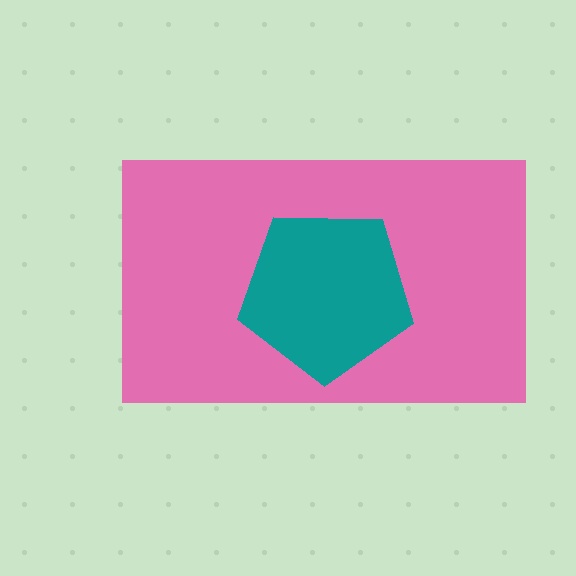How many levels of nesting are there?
2.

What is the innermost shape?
The teal pentagon.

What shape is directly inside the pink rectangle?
The teal pentagon.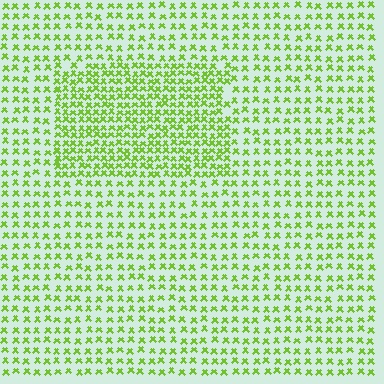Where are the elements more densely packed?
The elements are more densely packed inside the rectangle boundary.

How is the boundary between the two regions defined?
The boundary is defined by a change in element density (approximately 1.8x ratio). All elements are the same color, size, and shape.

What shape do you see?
I see a rectangle.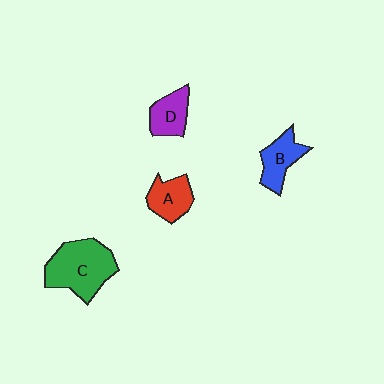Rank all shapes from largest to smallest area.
From largest to smallest: C (green), B (blue), A (red), D (purple).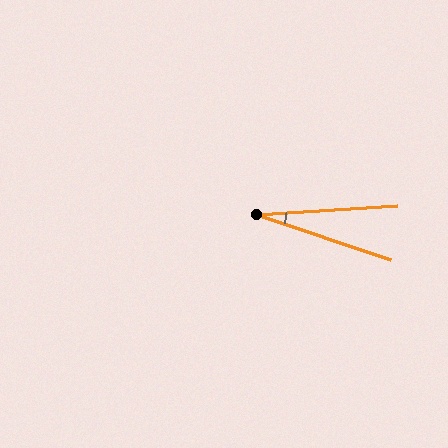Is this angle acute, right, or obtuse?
It is acute.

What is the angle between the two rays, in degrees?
Approximately 22 degrees.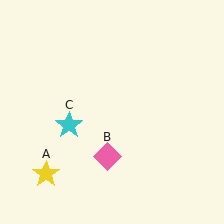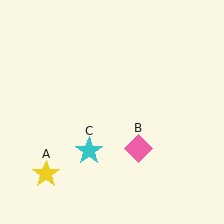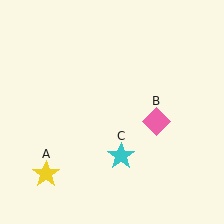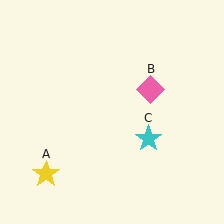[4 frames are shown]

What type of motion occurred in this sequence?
The pink diamond (object B), cyan star (object C) rotated counterclockwise around the center of the scene.